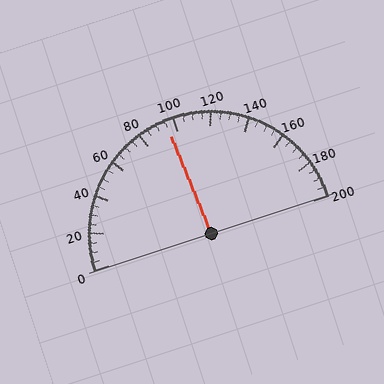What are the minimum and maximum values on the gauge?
The gauge ranges from 0 to 200.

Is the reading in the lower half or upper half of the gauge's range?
The reading is in the lower half of the range (0 to 200).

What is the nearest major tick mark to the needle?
The nearest major tick mark is 100.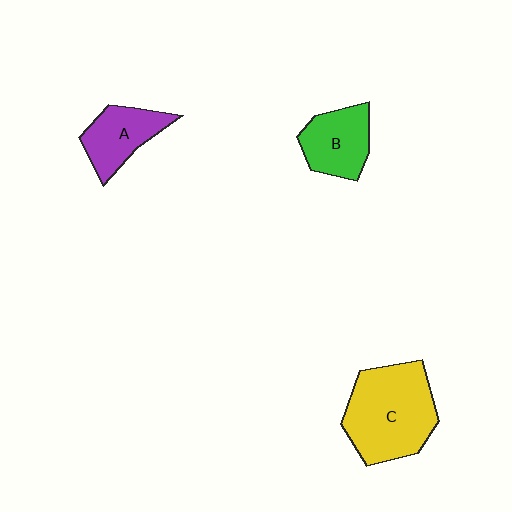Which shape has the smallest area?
Shape A (purple).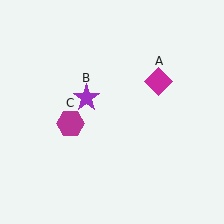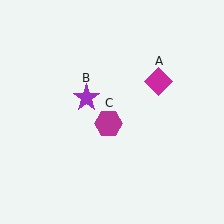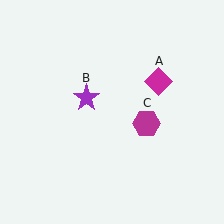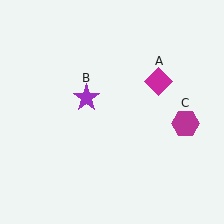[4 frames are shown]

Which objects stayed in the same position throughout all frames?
Magenta diamond (object A) and purple star (object B) remained stationary.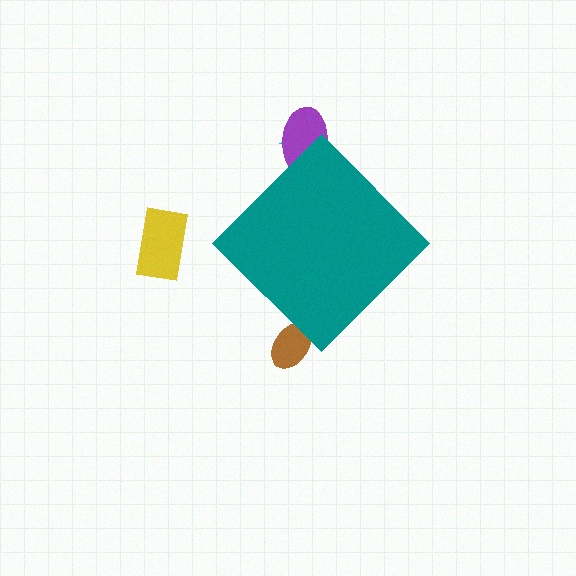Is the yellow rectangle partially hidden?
No, the yellow rectangle is fully visible.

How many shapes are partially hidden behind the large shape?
3 shapes are partially hidden.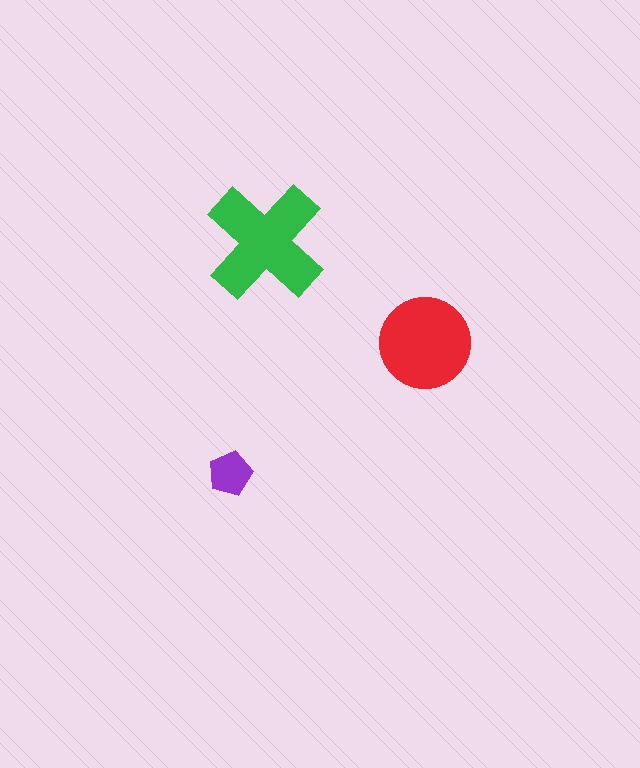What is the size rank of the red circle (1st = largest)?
2nd.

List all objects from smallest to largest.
The purple pentagon, the red circle, the green cross.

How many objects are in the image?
There are 3 objects in the image.